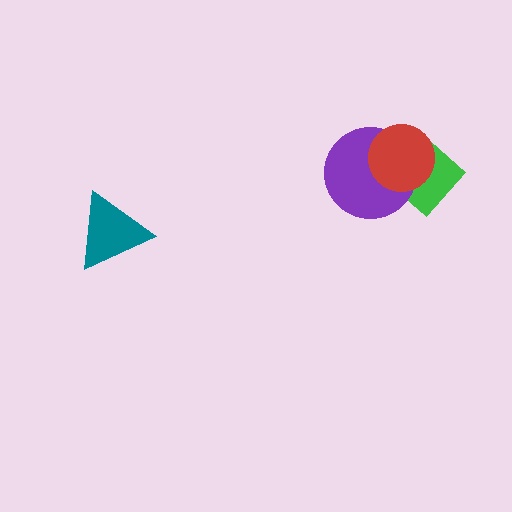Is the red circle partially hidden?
No, no other shape covers it.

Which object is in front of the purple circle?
The red circle is in front of the purple circle.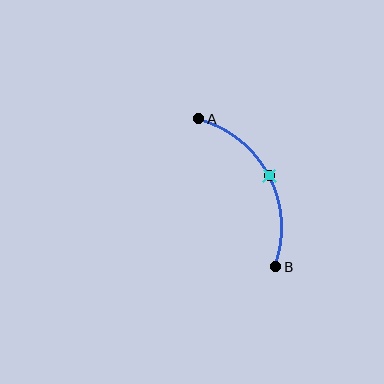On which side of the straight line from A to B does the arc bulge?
The arc bulges to the right of the straight line connecting A and B.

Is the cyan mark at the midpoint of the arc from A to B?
Yes. The cyan mark lies on the arc at equal arc-length from both A and B — it is the arc midpoint.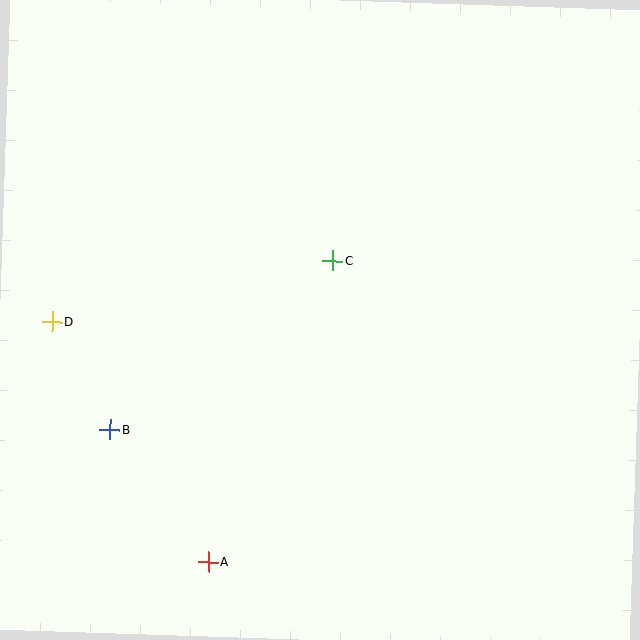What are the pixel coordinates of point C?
Point C is at (333, 261).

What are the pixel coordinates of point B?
Point B is at (110, 430).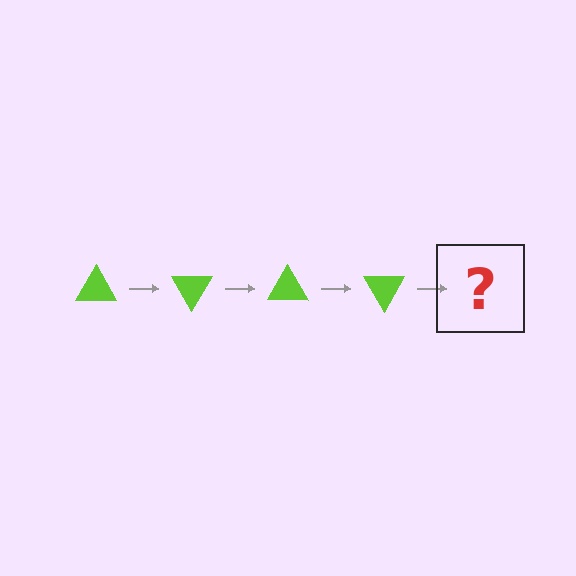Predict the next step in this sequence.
The next step is a lime triangle rotated 240 degrees.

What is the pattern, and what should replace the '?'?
The pattern is that the triangle rotates 60 degrees each step. The '?' should be a lime triangle rotated 240 degrees.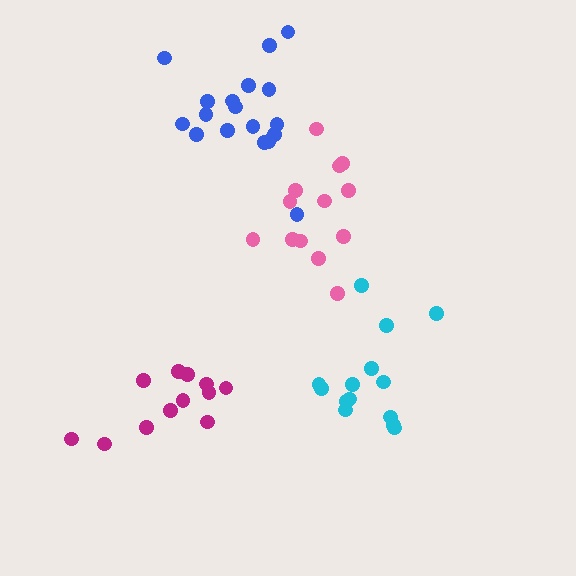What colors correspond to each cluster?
The clusters are colored: blue, cyan, pink, magenta.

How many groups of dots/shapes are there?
There are 4 groups.